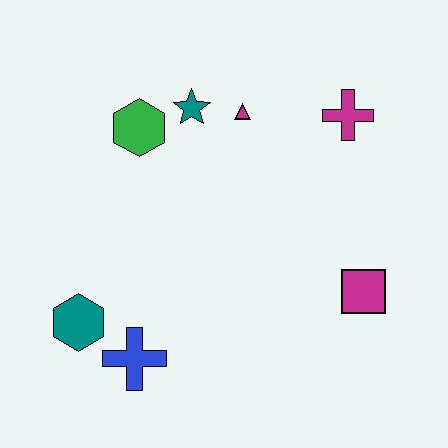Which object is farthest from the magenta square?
The teal hexagon is farthest from the magenta square.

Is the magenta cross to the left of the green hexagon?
No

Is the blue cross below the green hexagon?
Yes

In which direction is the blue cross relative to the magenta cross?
The blue cross is below the magenta cross.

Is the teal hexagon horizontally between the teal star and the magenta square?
No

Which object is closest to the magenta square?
The magenta cross is closest to the magenta square.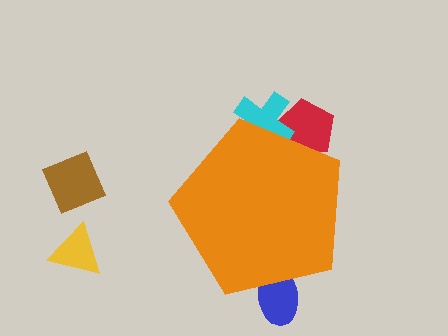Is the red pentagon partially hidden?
Yes, the red pentagon is partially hidden behind the orange pentagon.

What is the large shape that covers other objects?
An orange pentagon.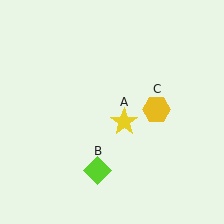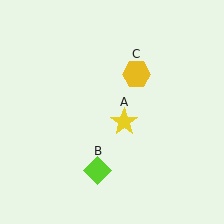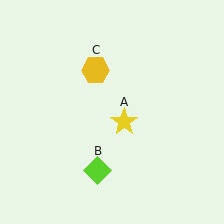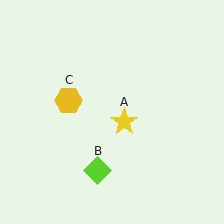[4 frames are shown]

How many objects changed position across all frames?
1 object changed position: yellow hexagon (object C).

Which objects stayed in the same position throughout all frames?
Yellow star (object A) and lime diamond (object B) remained stationary.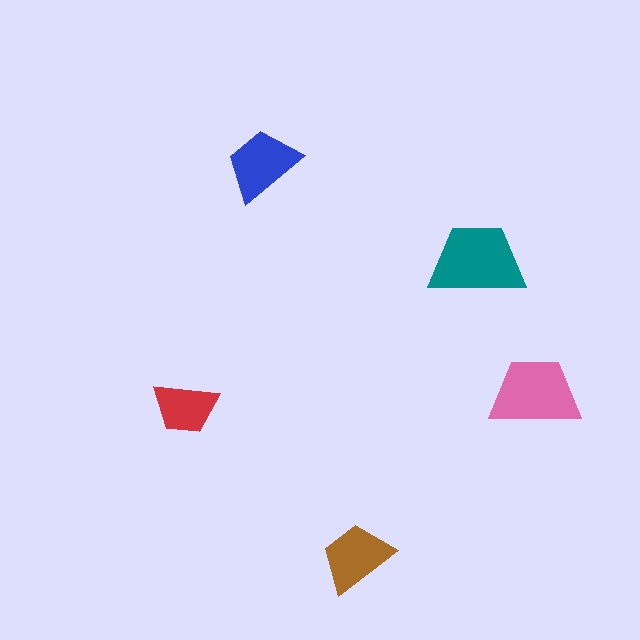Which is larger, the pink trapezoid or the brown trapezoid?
The pink one.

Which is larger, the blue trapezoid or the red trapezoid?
The blue one.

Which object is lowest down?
The brown trapezoid is bottommost.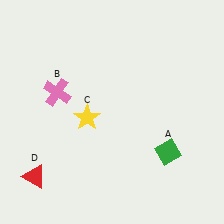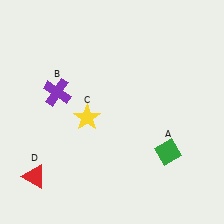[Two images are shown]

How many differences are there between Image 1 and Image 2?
There is 1 difference between the two images.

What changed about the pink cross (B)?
In Image 1, B is pink. In Image 2, it changed to purple.